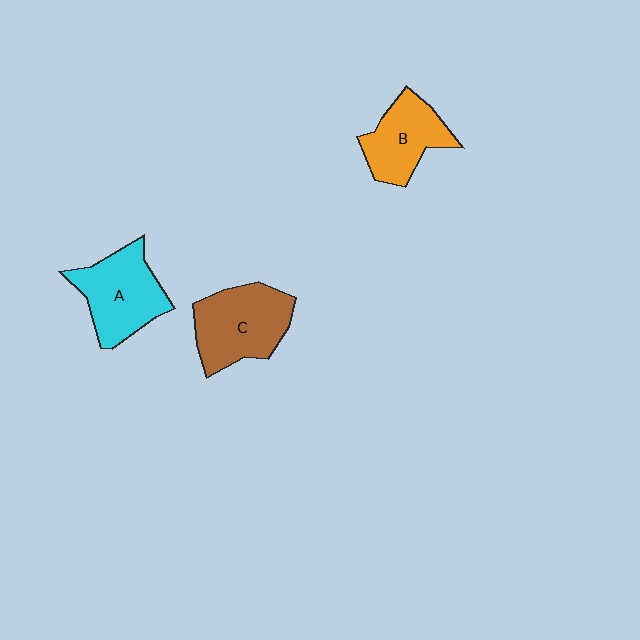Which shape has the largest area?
Shape C (brown).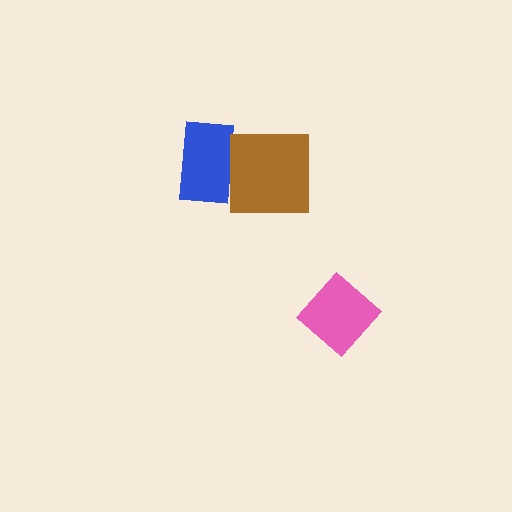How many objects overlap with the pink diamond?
0 objects overlap with the pink diamond.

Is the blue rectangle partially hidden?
Yes, it is partially covered by another shape.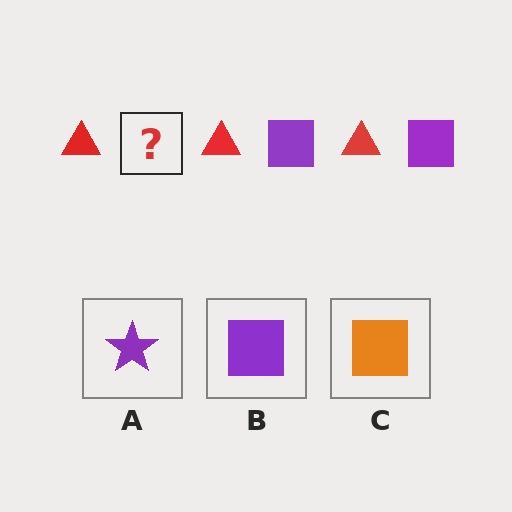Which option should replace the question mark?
Option B.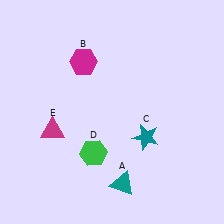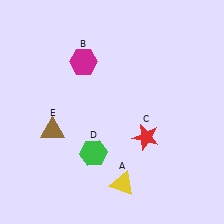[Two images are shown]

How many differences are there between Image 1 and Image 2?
There are 3 differences between the two images.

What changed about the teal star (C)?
In Image 1, C is teal. In Image 2, it changed to red.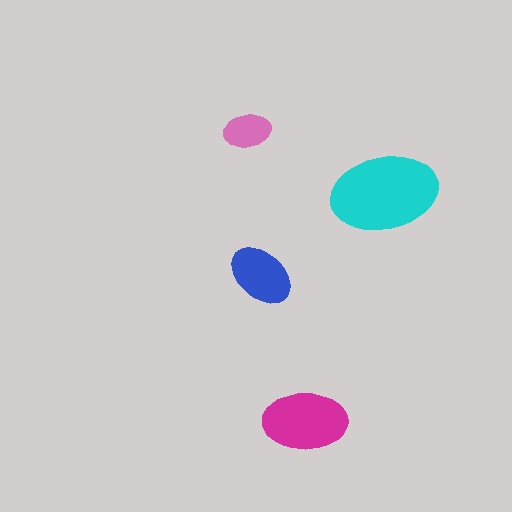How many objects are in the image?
There are 4 objects in the image.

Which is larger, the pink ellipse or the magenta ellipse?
The magenta one.